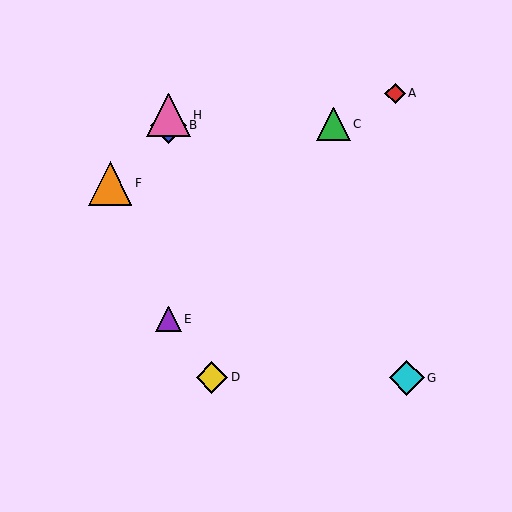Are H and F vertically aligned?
No, H is at x≈168 and F is at x≈110.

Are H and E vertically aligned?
Yes, both are at x≈168.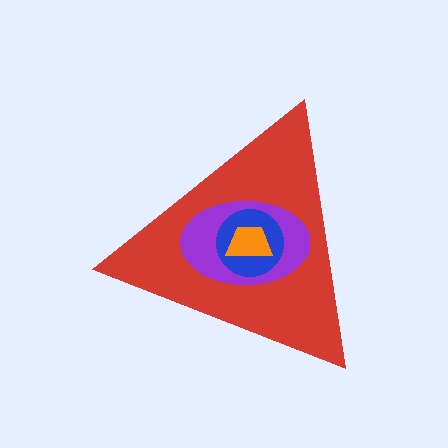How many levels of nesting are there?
4.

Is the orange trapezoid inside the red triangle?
Yes.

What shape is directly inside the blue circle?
The orange trapezoid.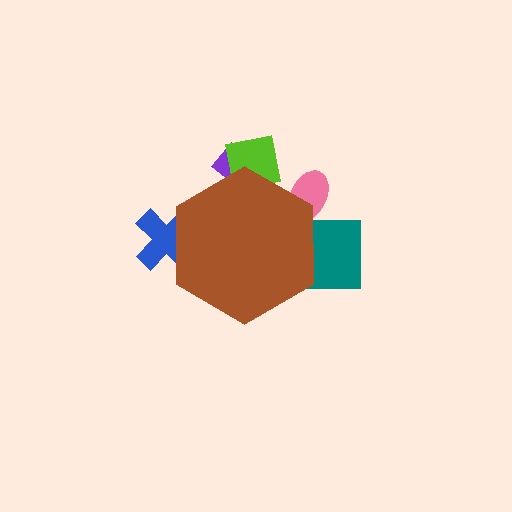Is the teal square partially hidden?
Yes, the teal square is partially hidden behind the brown hexagon.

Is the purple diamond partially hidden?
Yes, the purple diamond is partially hidden behind the brown hexagon.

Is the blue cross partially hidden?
Yes, the blue cross is partially hidden behind the brown hexagon.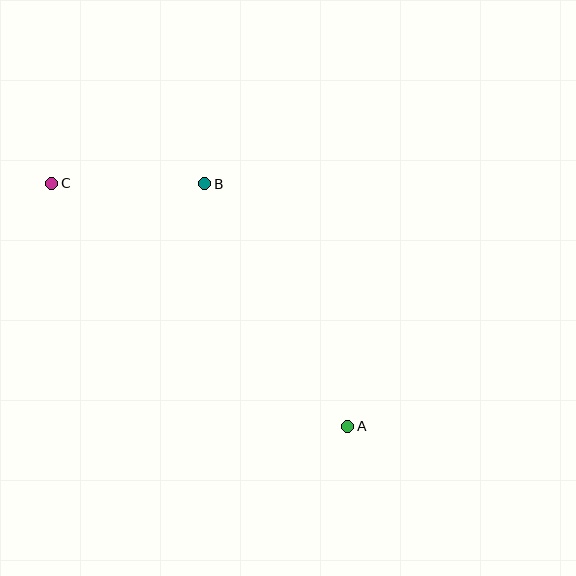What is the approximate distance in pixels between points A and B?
The distance between A and B is approximately 282 pixels.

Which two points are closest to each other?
Points B and C are closest to each other.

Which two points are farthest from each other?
Points A and C are farthest from each other.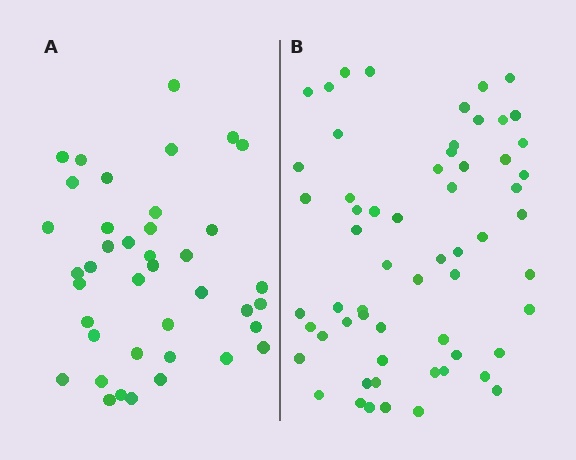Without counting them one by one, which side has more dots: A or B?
Region B (the right region) has more dots.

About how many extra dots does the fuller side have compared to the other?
Region B has approximately 20 more dots than region A.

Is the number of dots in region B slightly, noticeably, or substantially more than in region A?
Region B has substantially more. The ratio is roughly 1.5 to 1.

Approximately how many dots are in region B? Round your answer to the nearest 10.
About 60 dots.